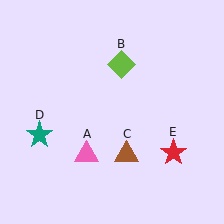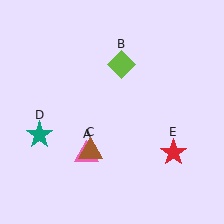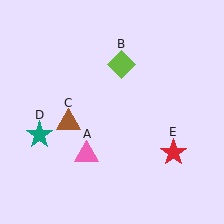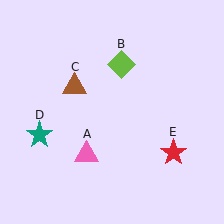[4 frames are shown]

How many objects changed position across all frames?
1 object changed position: brown triangle (object C).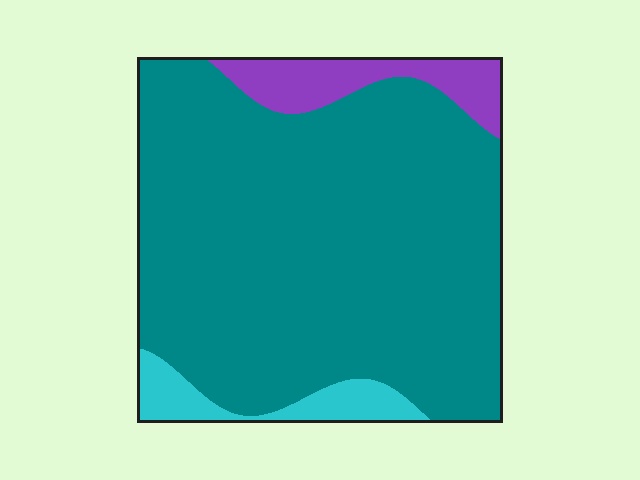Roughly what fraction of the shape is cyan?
Cyan takes up less than a sixth of the shape.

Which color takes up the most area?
Teal, at roughly 85%.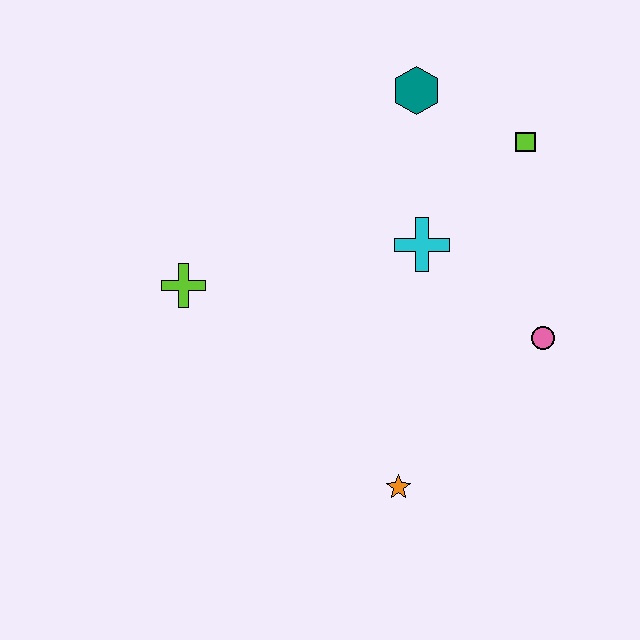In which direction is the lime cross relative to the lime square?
The lime cross is to the left of the lime square.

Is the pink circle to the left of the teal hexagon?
No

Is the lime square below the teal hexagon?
Yes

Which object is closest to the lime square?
The teal hexagon is closest to the lime square.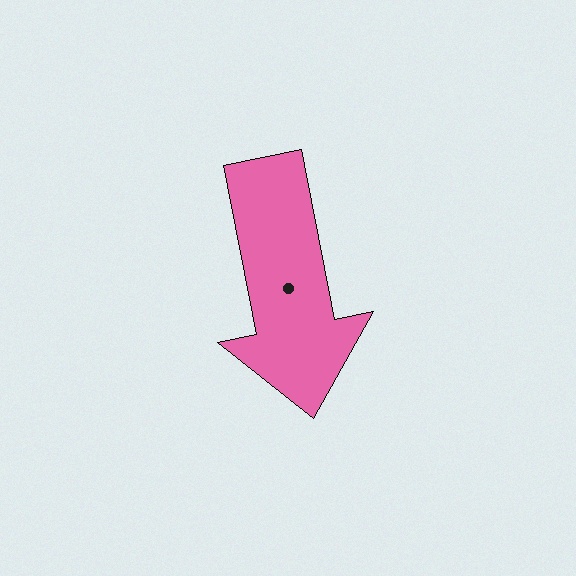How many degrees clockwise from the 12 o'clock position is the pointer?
Approximately 169 degrees.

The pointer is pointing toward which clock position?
Roughly 6 o'clock.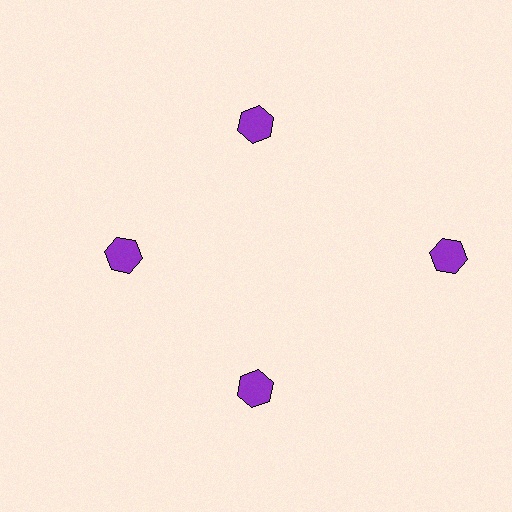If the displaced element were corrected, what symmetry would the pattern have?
It would have 4-fold rotational symmetry — the pattern would map onto itself every 90 degrees.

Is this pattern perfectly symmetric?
No. The 4 purple hexagons are arranged in a ring, but one element near the 3 o'clock position is pushed outward from the center, breaking the 4-fold rotational symmetry.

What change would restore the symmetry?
The symmetry would be restored by moving it inward, back onto the ring so that all 4 hexagons sit at equal angles and equal distance from the center.